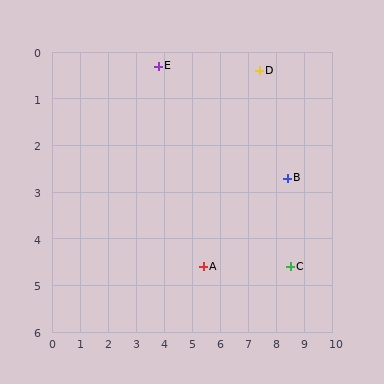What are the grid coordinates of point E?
Point E is at approximately (3.8, 0.3).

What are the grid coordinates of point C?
Point C is at approximately (8.5, 4.6).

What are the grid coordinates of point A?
Point A is at approximately (5.4, 4.6).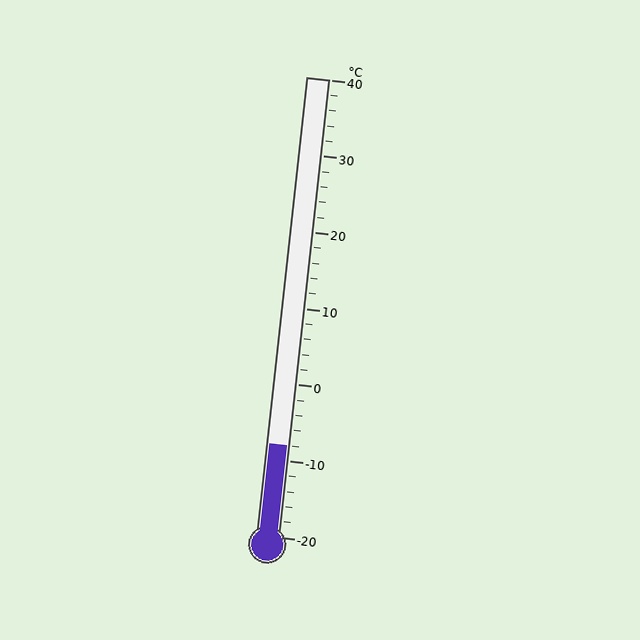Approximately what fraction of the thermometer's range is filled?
The thermometer is filled to approximately 20% of its range.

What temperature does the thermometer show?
The thermometer shows approximately -8°C.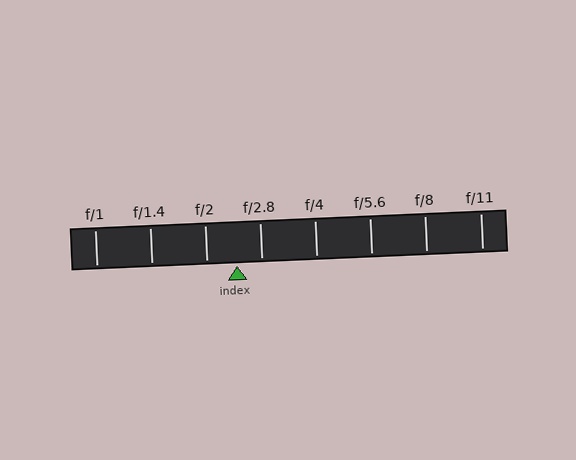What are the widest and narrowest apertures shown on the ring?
The widest aperture shown is f/1 and the narrowest is f/11.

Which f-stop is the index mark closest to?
The index mark is closest to f/2.8.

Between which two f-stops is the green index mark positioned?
The index mark is between f/2 and f/2.8.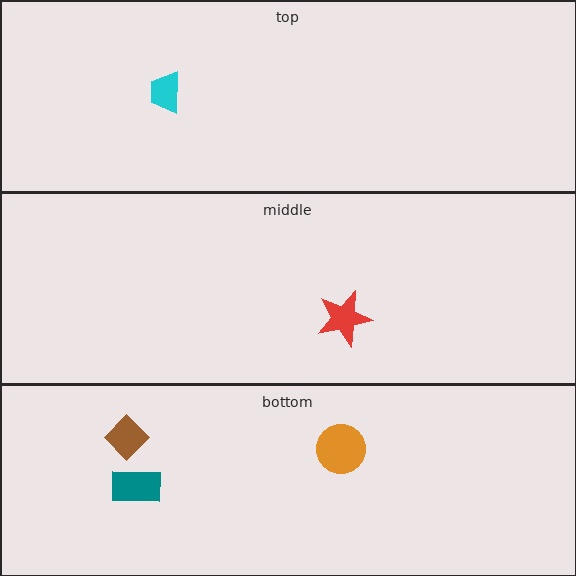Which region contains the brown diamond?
The bottom region.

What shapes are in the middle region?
The red star.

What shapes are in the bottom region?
The brown diamond, the orange circle, the teal rectangle.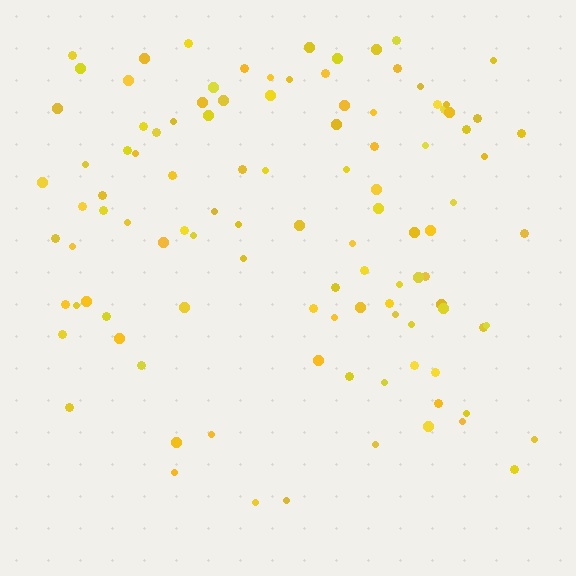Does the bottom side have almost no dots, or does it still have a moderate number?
Still a moderate number, just noticeably fewer than the top.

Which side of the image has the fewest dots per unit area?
The bottom.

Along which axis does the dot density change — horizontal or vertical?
Vertical.